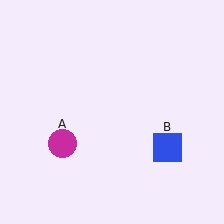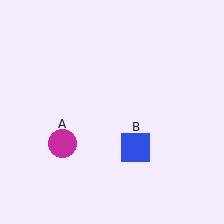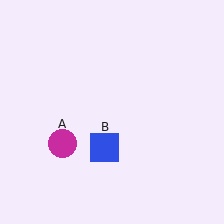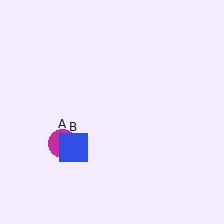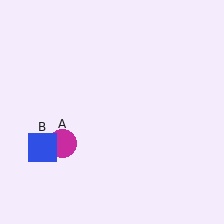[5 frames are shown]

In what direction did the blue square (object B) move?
The blue square (object B) moved left.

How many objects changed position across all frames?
1 object changed position: blue square (object B).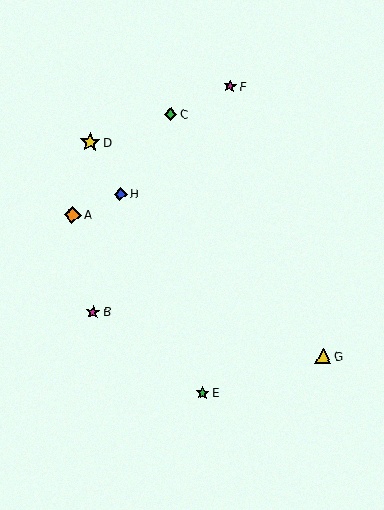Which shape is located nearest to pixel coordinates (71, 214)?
The orange diamond (labeled A) at (73, 215) is nearest to that location.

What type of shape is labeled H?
Shape H is a blue diamond.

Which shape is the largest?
The yellow star (labeled D) is the largest.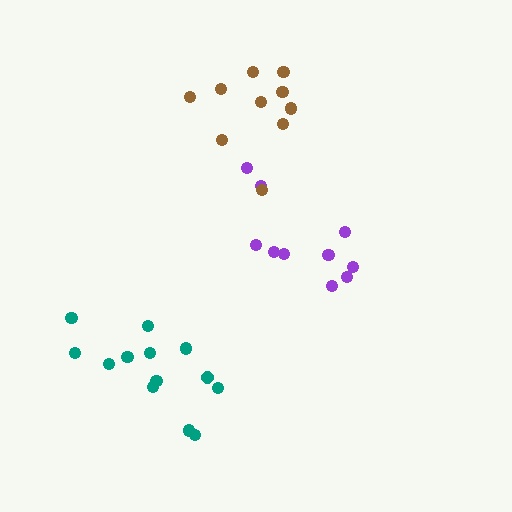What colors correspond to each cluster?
The clusters are colored: purple, brown, teal.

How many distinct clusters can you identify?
There are 3 distinct clusters.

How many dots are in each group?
Group 1: 10 dots, Group 2: 10 dots, Group 3: 13 dots (33 total).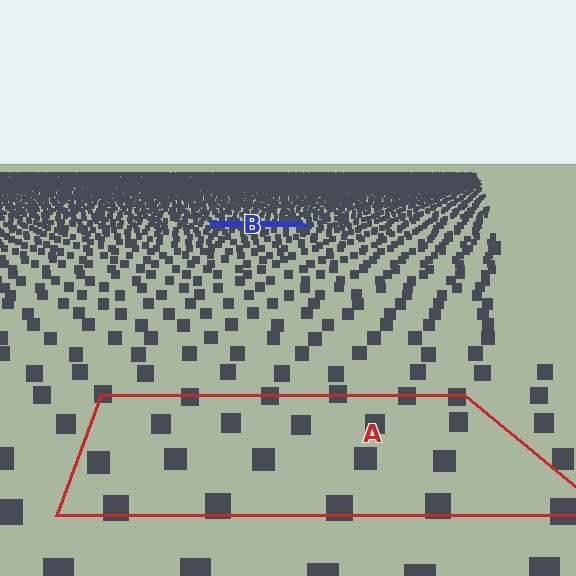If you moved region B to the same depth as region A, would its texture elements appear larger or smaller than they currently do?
They would appear larger. At a closer depth, the same texture elements are projected at a bigger on-screen size.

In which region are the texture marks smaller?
The texture marks are smaller in region B, because it is farther away.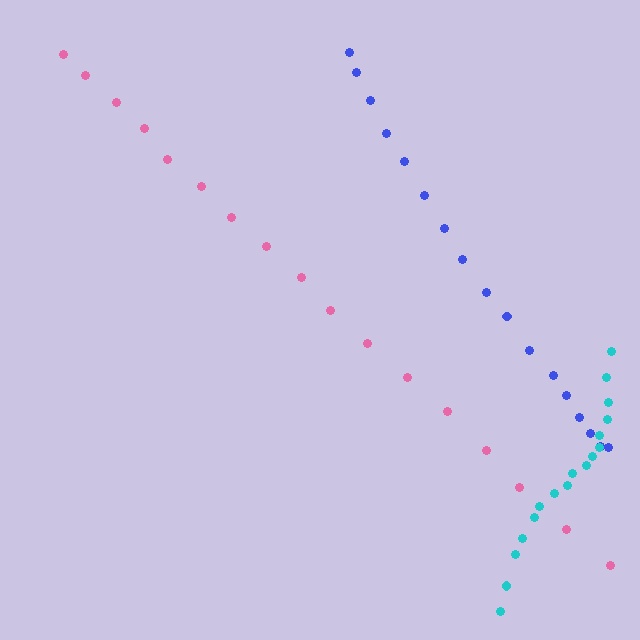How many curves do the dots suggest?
There are 3 distinct paths.